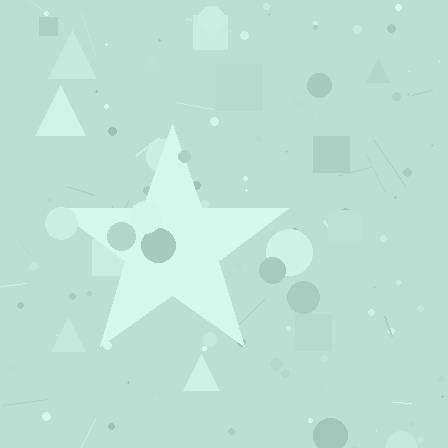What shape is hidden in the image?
A star is hidden in the image.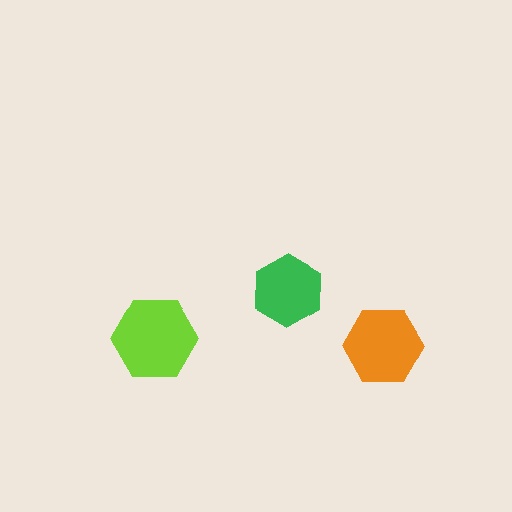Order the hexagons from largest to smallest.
the lime one, the orange one, the green one.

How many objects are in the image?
There are 3 objects in the image.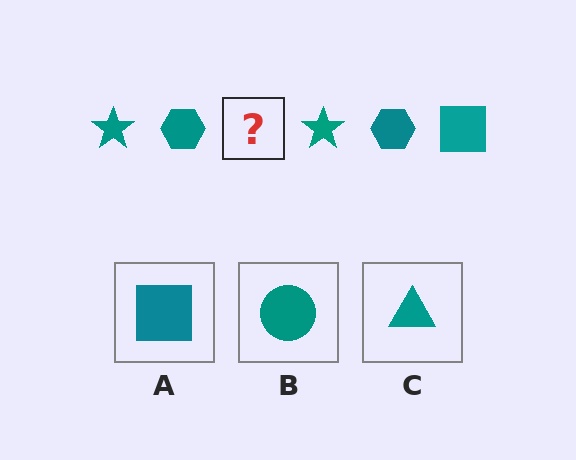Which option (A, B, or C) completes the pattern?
A.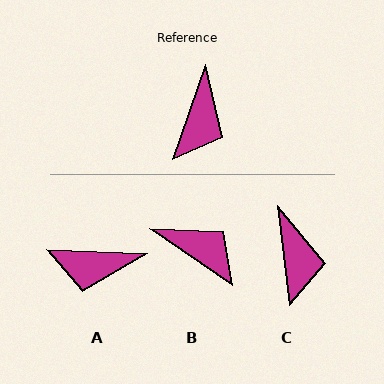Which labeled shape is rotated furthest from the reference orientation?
B, about 74 degrees away.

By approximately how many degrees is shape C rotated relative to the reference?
Approximately 26 degrees counter-clockwise.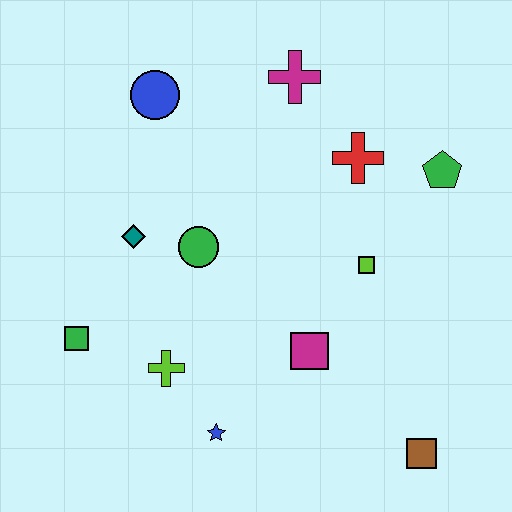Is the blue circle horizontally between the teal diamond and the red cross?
Yes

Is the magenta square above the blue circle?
No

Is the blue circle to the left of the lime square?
Yes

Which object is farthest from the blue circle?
The brown square is farthest from the blue circle.